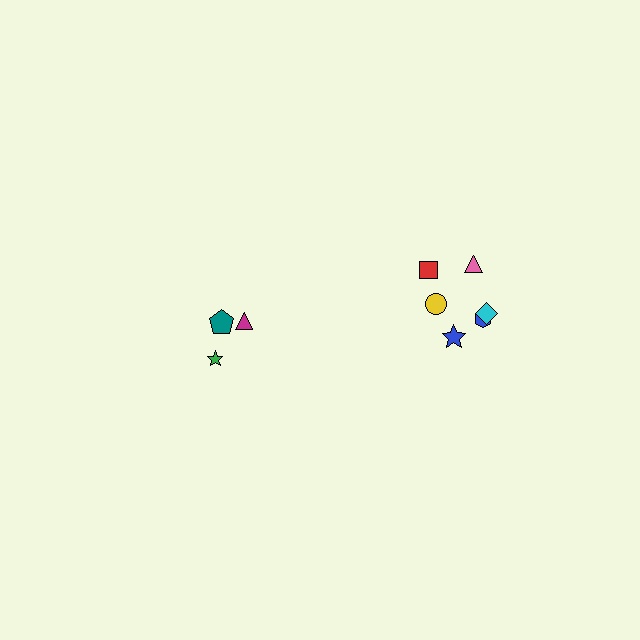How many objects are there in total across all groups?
There are 9 objects.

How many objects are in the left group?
There are 3 objects.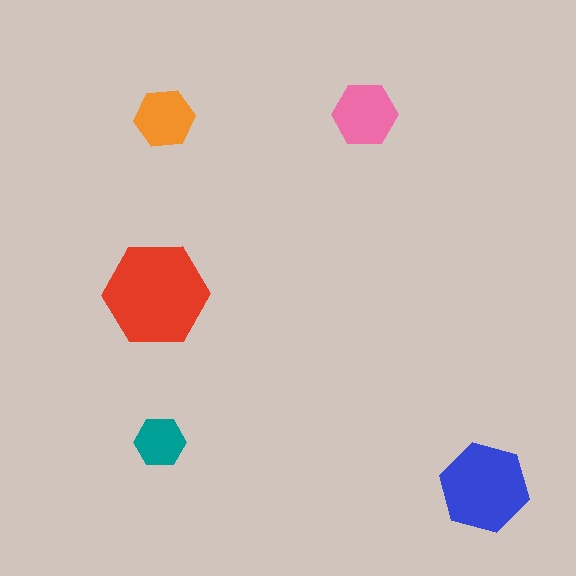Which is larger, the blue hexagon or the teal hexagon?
The blue one.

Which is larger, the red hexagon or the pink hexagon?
The red one.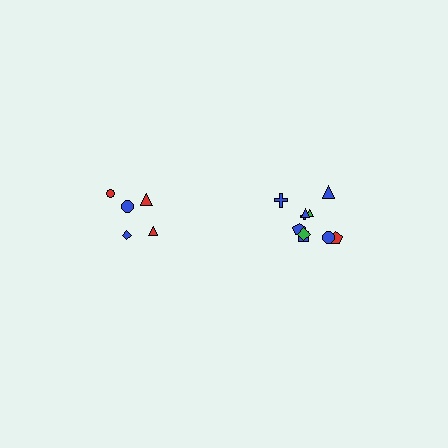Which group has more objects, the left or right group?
The right group.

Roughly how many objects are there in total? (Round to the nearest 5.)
Roughly 15 objects in total.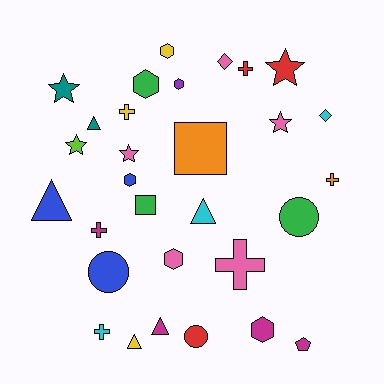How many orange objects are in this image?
There are 2 orange objects.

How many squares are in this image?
There are 2 squares.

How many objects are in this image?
There are 30 objects.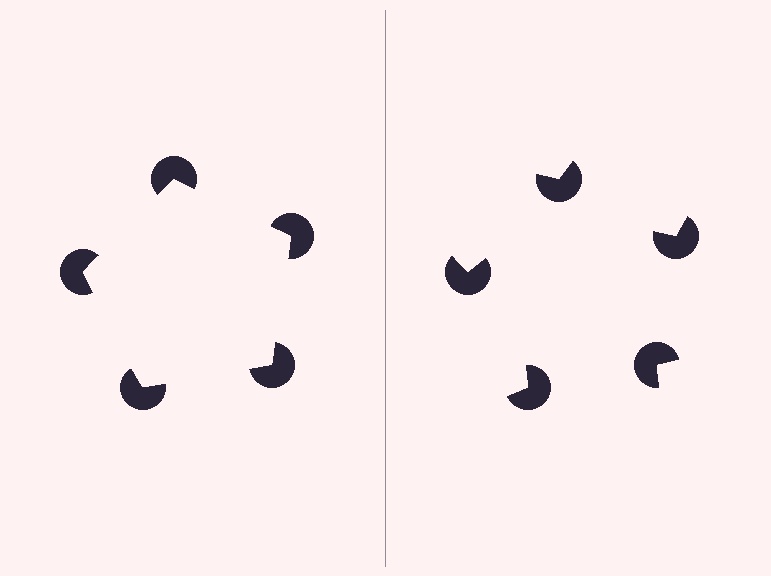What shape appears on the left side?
An illusory pentagon.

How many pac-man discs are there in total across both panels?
10 — 5 on each side.